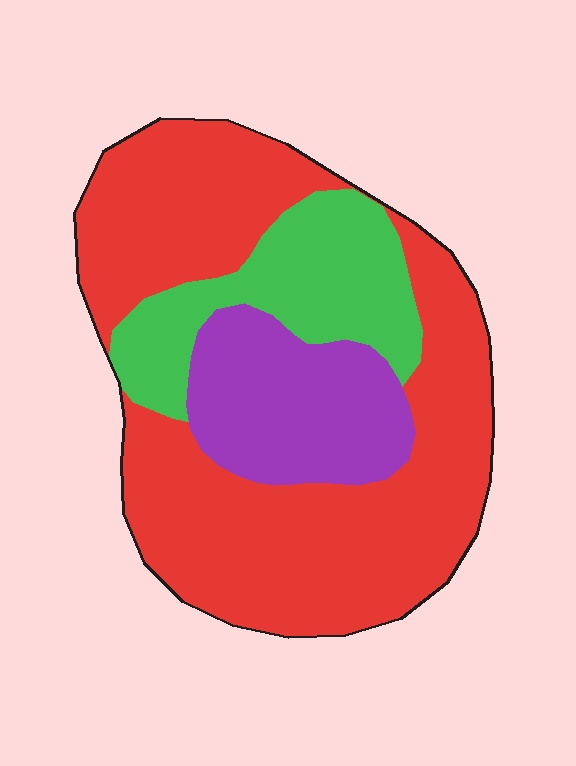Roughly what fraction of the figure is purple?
Purple takes up less than a quarter of the figure.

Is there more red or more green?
Red.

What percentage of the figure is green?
Green takes up about one fifth (1/5) of the figure.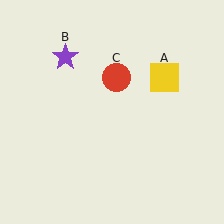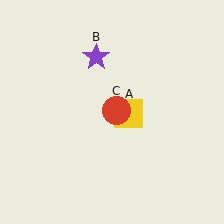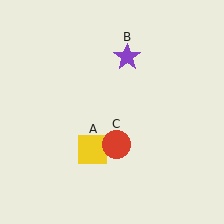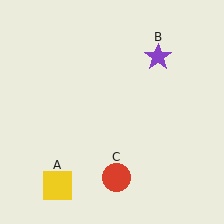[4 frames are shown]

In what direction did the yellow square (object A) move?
The yellow square (object A) moved down and to the left.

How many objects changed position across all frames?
3 objects changed position: yellow square (object A), purple star (object B), red circle (object C).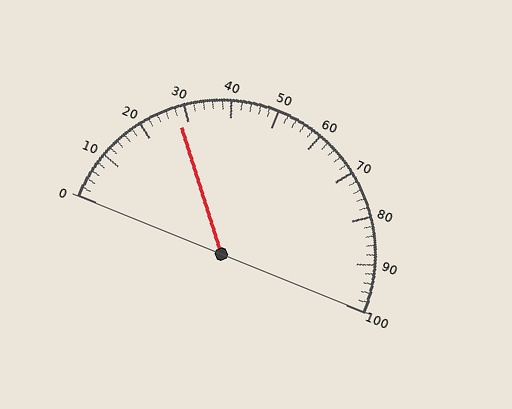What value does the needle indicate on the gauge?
The needle indicates approximately 28.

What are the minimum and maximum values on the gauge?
The gauge ranges from 0 to 100.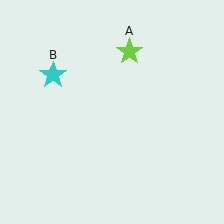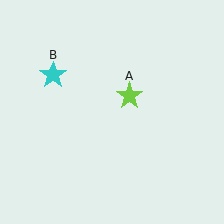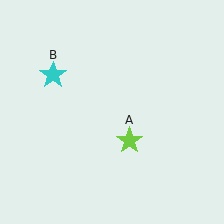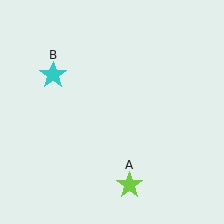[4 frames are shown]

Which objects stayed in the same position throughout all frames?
Cyan star (object B) remained stationary.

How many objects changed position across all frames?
1 object changed position: lime star (object A).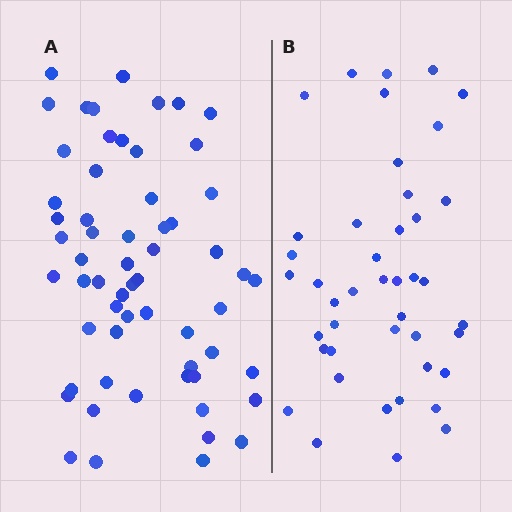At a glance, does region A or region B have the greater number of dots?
Region A (the left region) has more dots.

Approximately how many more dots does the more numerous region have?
Region A has approximately 15 more dots than region B.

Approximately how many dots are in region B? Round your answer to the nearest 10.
About 40 dots. (The exact count is 43, which rounds to 40.)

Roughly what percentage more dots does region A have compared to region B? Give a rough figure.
About 40% more.